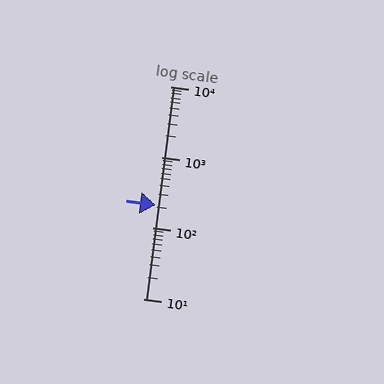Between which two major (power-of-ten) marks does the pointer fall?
The pointer is between 100 and 1000.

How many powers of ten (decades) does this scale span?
The scale spans 3 decades, from 10 to 10000.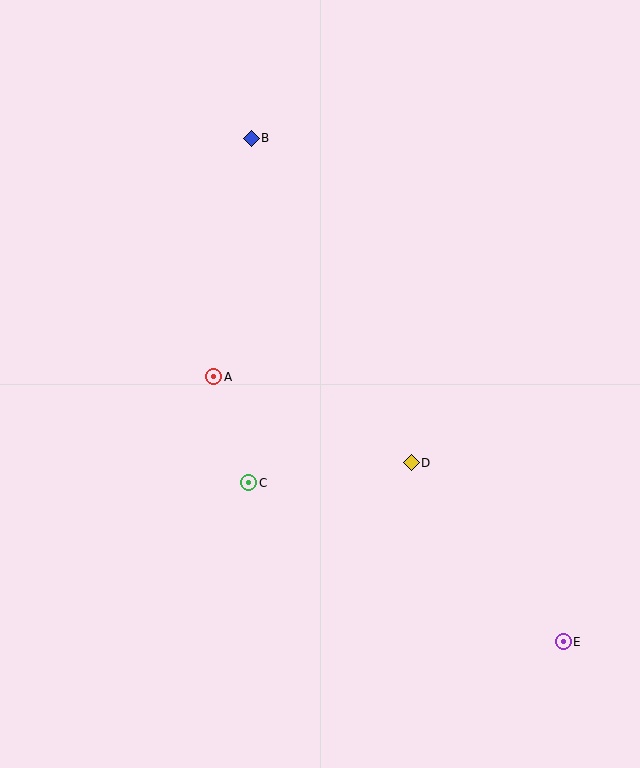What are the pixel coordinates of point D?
Point D is at (411, 463).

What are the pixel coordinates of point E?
Point E is at (563, 642).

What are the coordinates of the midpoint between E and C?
The midpoint between E and C is at (406, 562).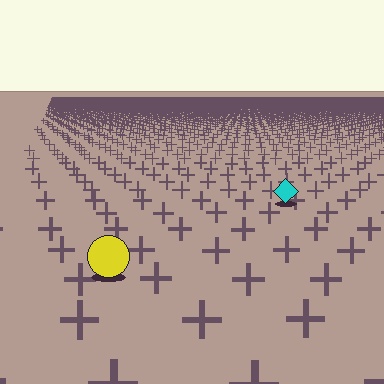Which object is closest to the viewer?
The yellow circle is closest. The texture marks near it are larger and more spread out.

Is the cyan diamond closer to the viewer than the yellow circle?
No. The yellow circle is closer — you can tell from the texture gradient: the ground texture is coarser near it.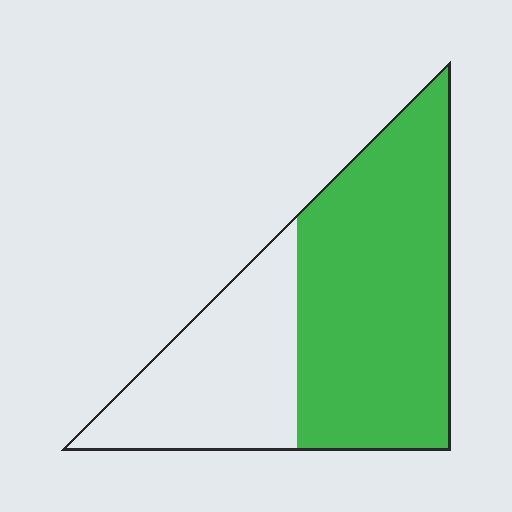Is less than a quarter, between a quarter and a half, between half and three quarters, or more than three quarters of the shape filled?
Between half and three quarters.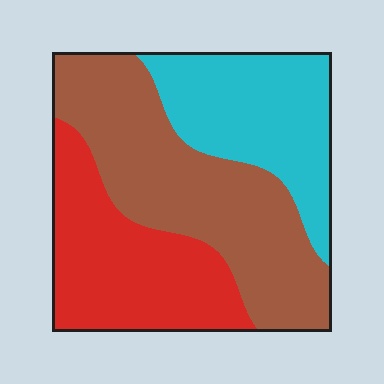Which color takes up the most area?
Brown, at roughly 40%.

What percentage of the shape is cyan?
Cyan takes up about one quarter (1/4) of the shape.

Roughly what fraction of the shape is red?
Red covers around 30% of the shape.